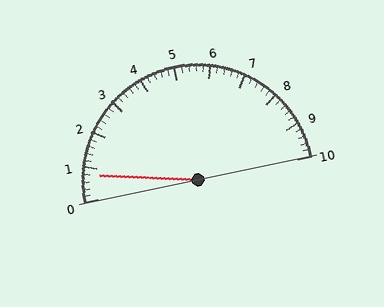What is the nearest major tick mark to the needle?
The nearest major tick mark is 1.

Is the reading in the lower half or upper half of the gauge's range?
The reading is in the lower half of the range (0 to 10).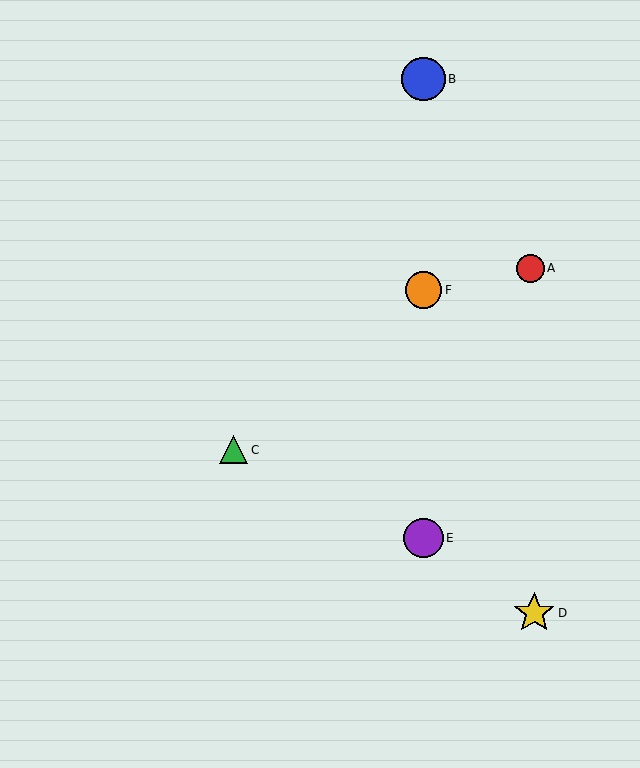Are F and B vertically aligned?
Yes, both are at x≈423.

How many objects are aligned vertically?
3 objects (B, E, F) are aligned vertically.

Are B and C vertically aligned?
No, B is at x≈423 and C is at x≈234.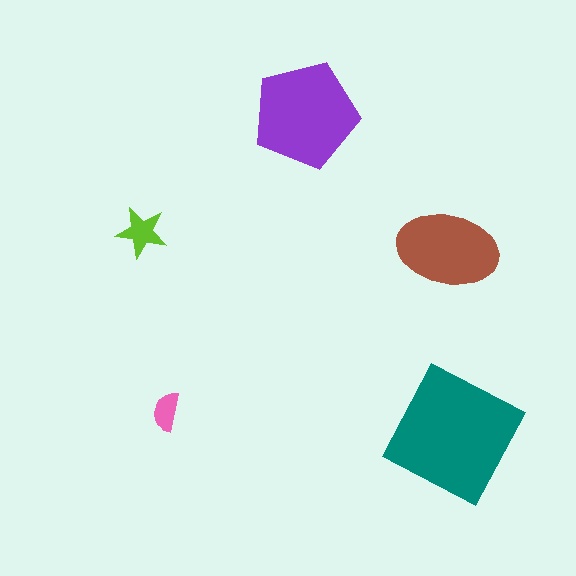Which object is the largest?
The teal square.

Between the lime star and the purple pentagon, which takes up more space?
The purple pentagon.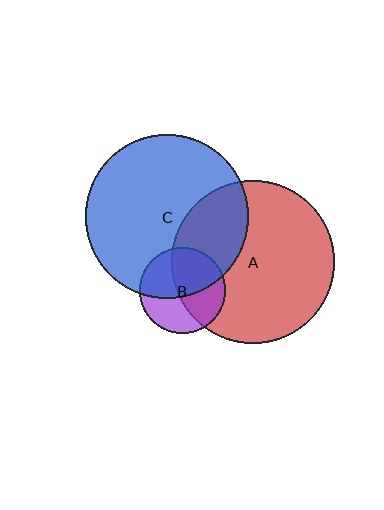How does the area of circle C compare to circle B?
Approximately 3.6 times.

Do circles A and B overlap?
Yes.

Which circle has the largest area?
Circle C (blue).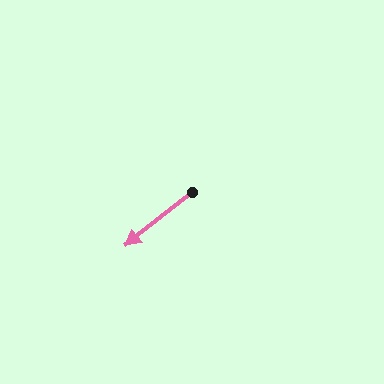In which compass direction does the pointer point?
Southwest.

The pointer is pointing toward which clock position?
Roughly 8 o'clock.